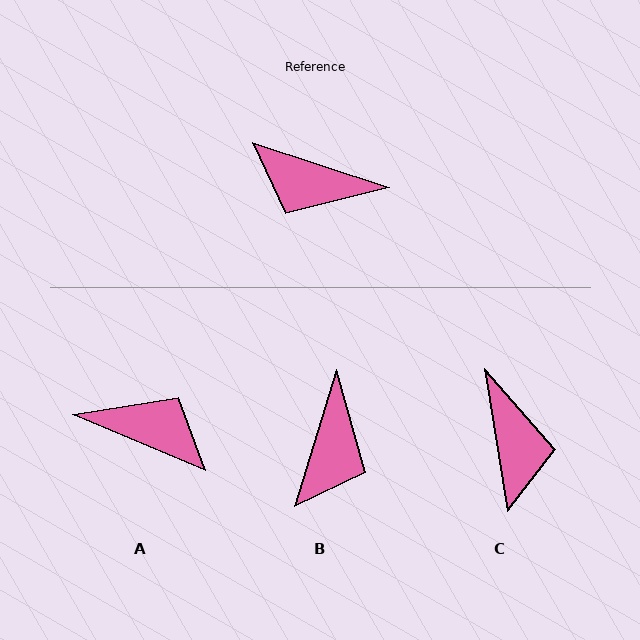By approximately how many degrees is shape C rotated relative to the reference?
Approximately 118 degrees counter-clockwise.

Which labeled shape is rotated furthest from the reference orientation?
A, about 175 degrees away.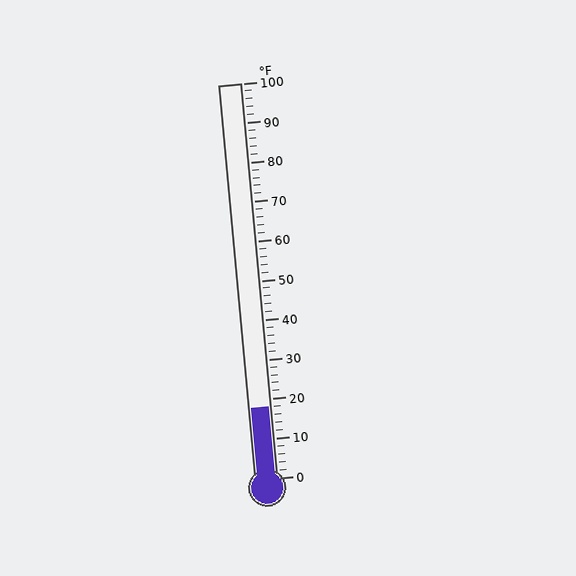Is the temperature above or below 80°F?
The temperature is below 80°F.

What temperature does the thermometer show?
The thermometer shows approximately 18°F.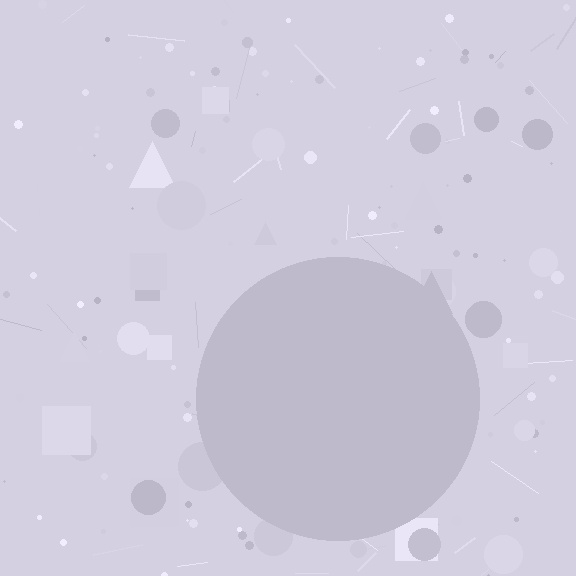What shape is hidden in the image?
A circle is hidden in the image.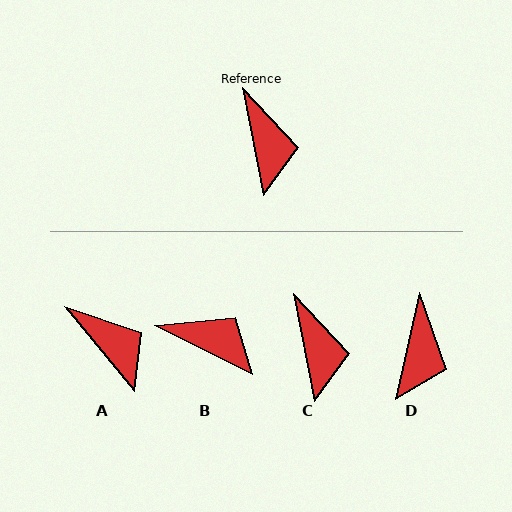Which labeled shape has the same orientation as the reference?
C.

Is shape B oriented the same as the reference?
No, it is off by about 52 degrees.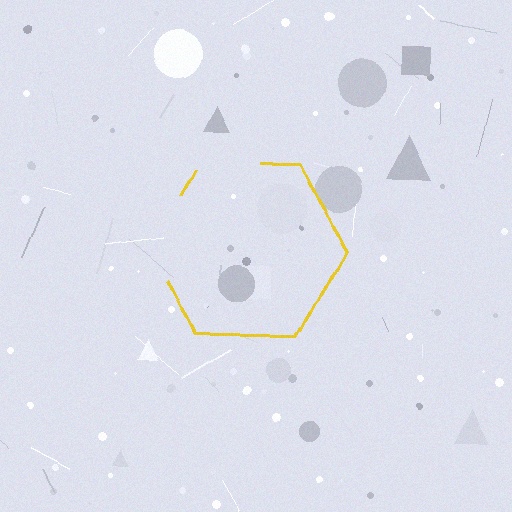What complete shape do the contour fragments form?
The contour fragments form a hexagon.